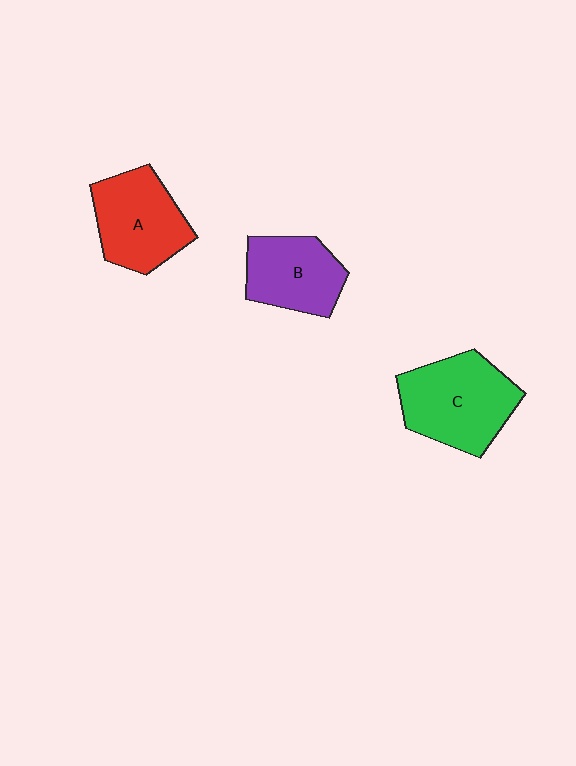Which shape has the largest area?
Shape C (green).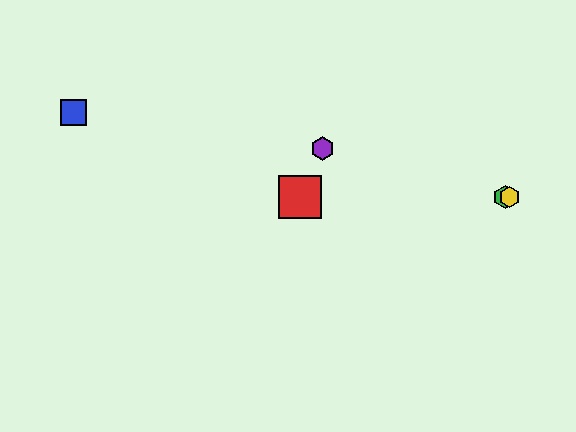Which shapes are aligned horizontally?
The red square, the green hexagon, the yellow hexagon are aligned horizontally.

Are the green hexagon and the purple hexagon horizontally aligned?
No, the green hexagon is at y≈197 and the purple hexagon is at y≈148.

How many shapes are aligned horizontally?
3 shapes (the red square, the green hexagon, the yellow hexagon) are aligned horizontally.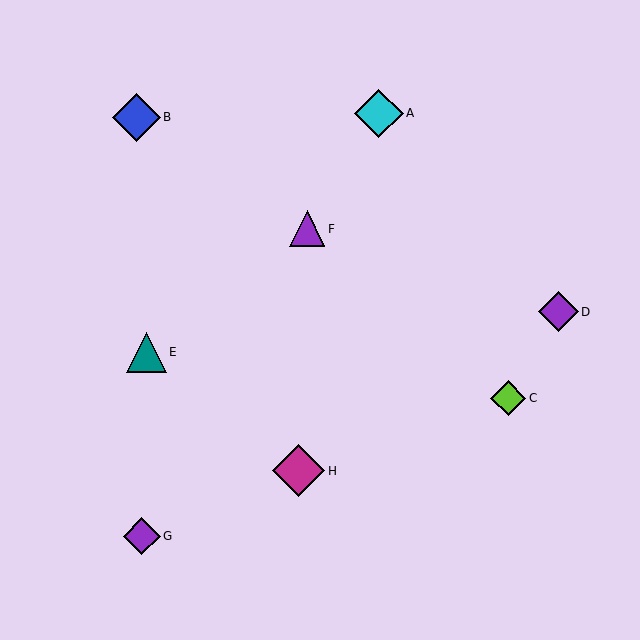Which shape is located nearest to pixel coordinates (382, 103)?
The cyan diamond (labeled A) at (379, 113) is nearest to that location.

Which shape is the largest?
The magenta diamond (labeled H) is the largest.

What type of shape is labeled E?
Shape E is a teal triangle.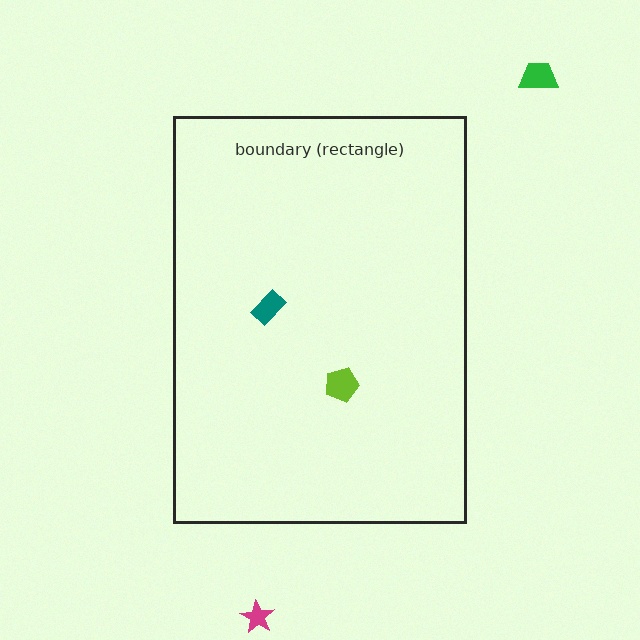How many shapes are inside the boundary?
2 inside, 2 outside.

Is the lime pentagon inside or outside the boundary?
Inside.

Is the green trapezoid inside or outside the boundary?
Outside.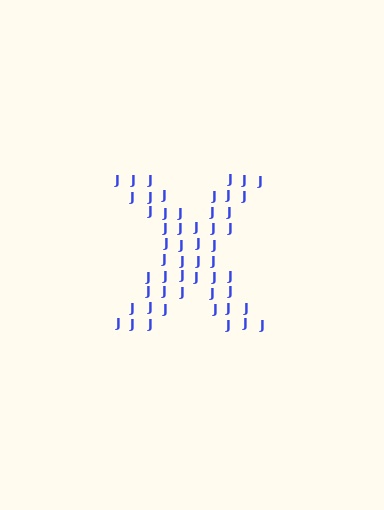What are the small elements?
The small elements are letter J's.